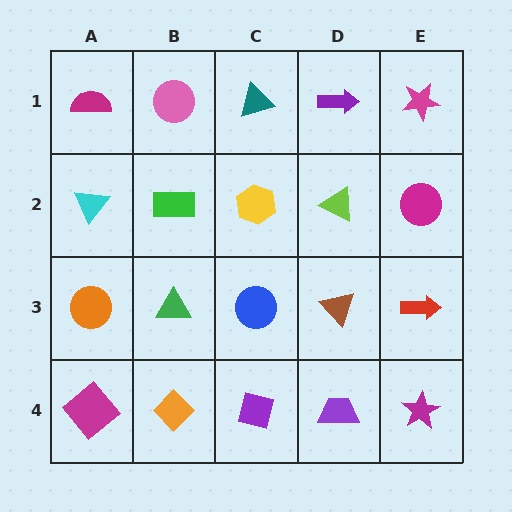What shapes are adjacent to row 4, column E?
A red arrow (row 3, column E), a purple trapezoid (row 4, column D).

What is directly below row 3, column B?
An orange diamond.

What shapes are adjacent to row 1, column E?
A magenta circle (row 2, column E), a purple arrow (row 1, column D).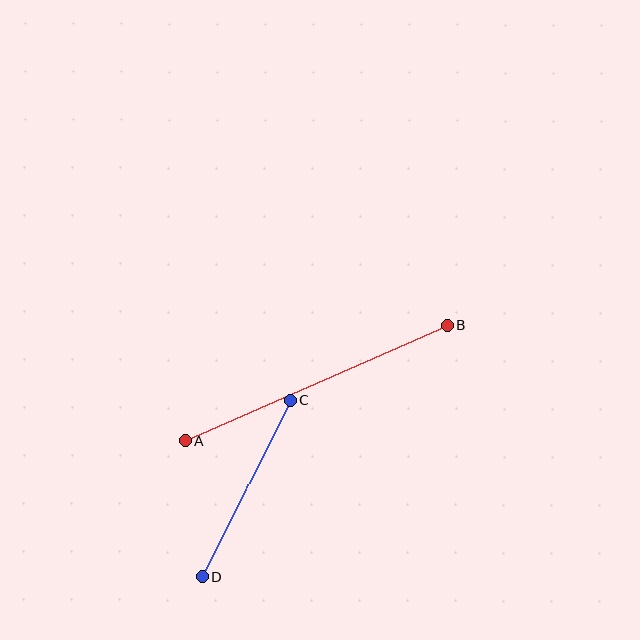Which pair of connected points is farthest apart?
Points A and B are farthest apart.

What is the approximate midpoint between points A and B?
The midpoint is at approximately (316, 383) pixels.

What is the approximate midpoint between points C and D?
The midpoint is at approximately (246, 488) pixels.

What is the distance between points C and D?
The distance is approximately 197 pixels.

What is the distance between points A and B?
The distance is approximately 286 pixels.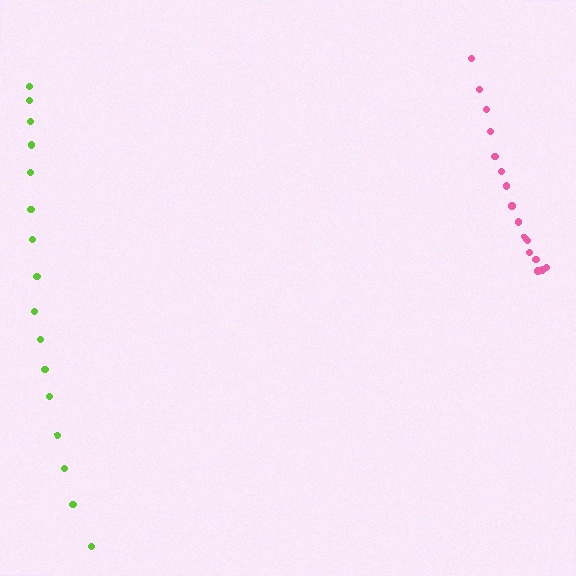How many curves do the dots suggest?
There are 2 distinct paths.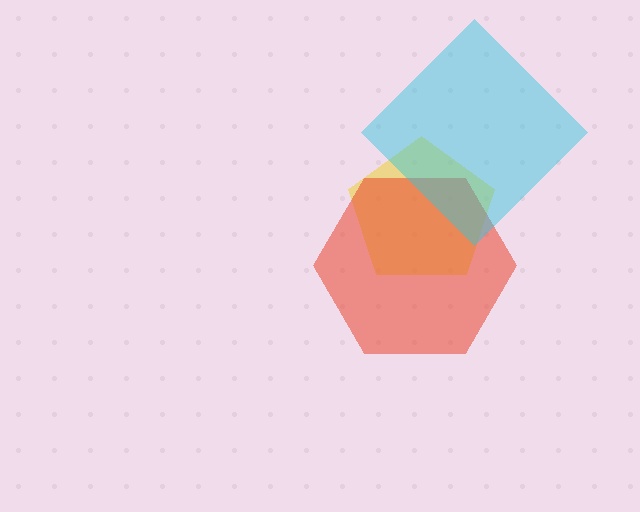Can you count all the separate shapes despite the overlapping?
Yes, there are 3 separate shapes.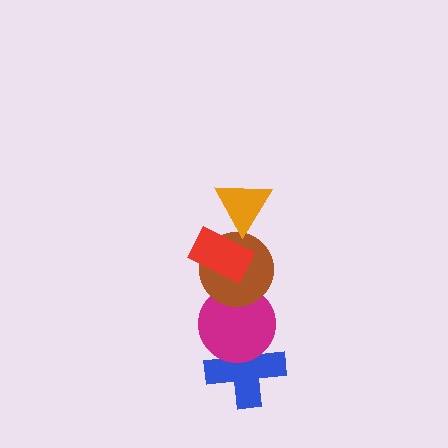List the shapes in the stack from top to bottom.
From top to bottom: the orange triangle, the red rectangle, the brown circle, the magenta circle, the blue cross.